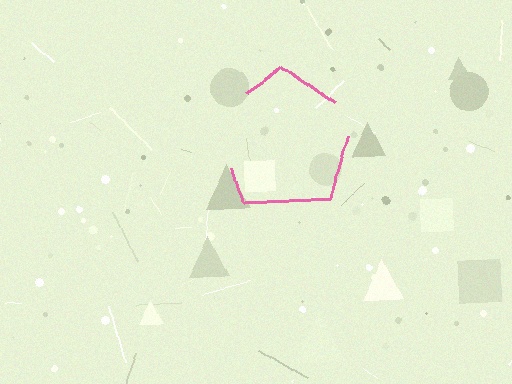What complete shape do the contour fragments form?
The contour fragments form a pentagon.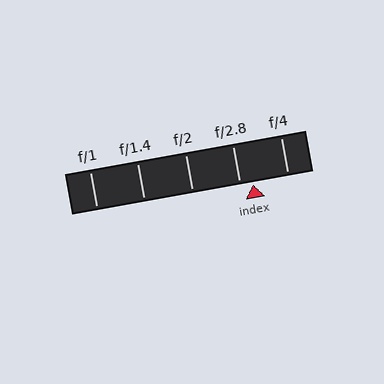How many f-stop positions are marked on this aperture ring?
There are 5 f-stop positions marked.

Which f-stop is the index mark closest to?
The index mark is closest to f/2.8.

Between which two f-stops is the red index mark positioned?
The index mark is between f/2.8 and f/4.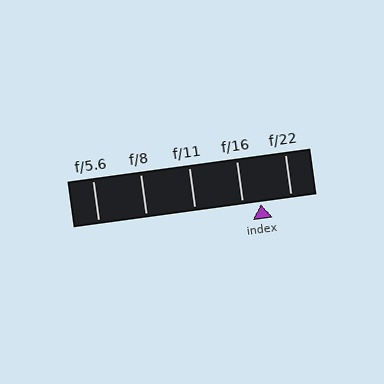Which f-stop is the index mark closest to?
The index mark is closest to f/16.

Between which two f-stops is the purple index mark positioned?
The index mark is between f/16 and f/22.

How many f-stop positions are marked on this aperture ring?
There are 5 f-stop positions marked.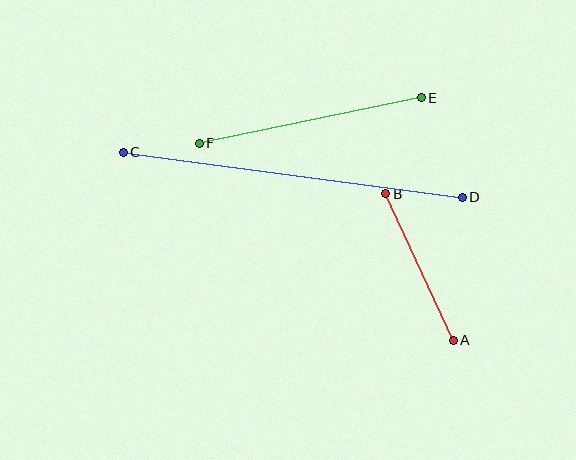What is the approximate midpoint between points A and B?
The midpoint is at approximately (419, 267) pixels.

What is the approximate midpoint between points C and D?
The midpoint is at approximately (293, 175) pixels.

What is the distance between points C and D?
The distance is approximately 342 pixels.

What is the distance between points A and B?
The distance is approximately 161 pixels.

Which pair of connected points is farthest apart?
Points C and D are farthest apart.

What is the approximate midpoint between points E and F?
The midpoint is at approximately (310, 121) pixels.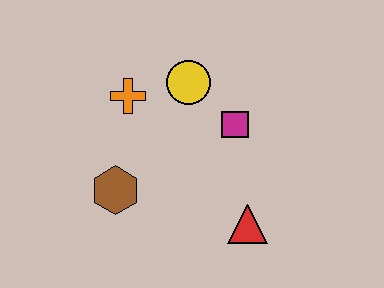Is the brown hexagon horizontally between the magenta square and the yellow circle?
No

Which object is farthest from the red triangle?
The orange cross is farthest from the red triangle.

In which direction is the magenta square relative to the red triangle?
The magenta square is above the red triangle.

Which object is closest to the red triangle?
The magenta square is closest to the red triangle.